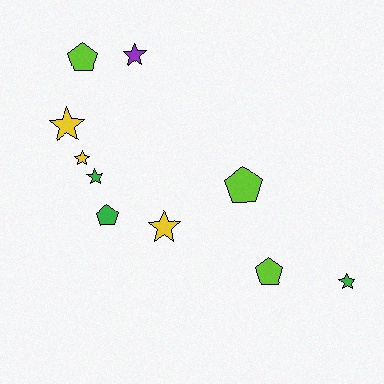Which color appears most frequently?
Green, with 3 objects.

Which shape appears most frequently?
Star, with 6 objects.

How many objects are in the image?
There are 10 objects.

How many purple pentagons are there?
There are no purple pentagons.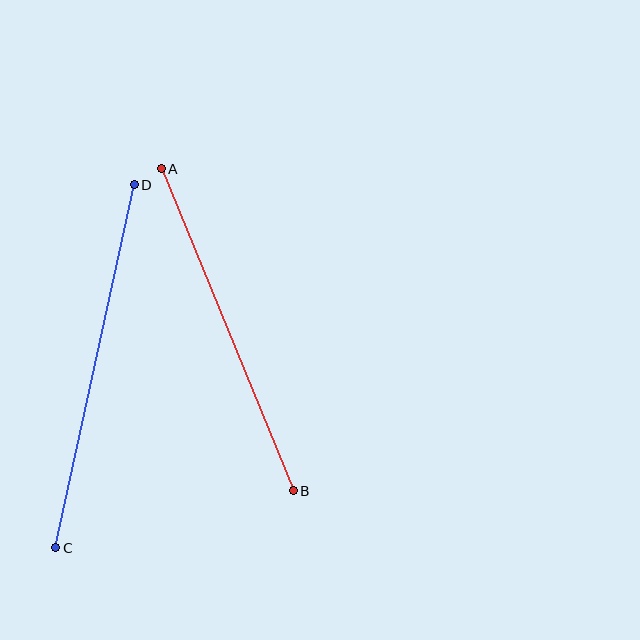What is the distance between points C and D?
The distance is approximately 371 pixels.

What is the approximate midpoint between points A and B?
The midpoint is at approximately (227, 330) pixels.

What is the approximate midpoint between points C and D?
The midpoint is at approximately (95, 366) pixels.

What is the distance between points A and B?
The distance is approximately 348 pixels.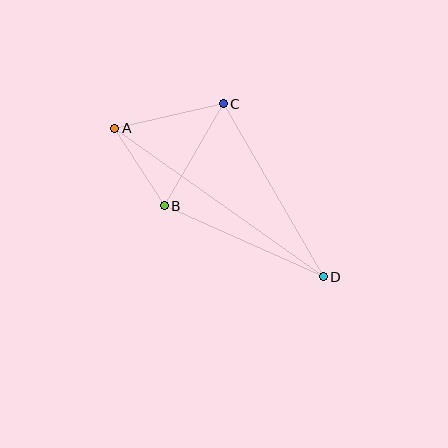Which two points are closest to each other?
Points A and B are closest to each other.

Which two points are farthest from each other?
Points A and D are farthest from each other.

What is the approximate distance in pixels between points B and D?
The distance between B and D is approximately 174 pixels.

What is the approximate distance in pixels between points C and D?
The distance between C and D is approximately 200 pixels.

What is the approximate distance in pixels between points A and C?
The distance between A and C is approximately 111 pixels.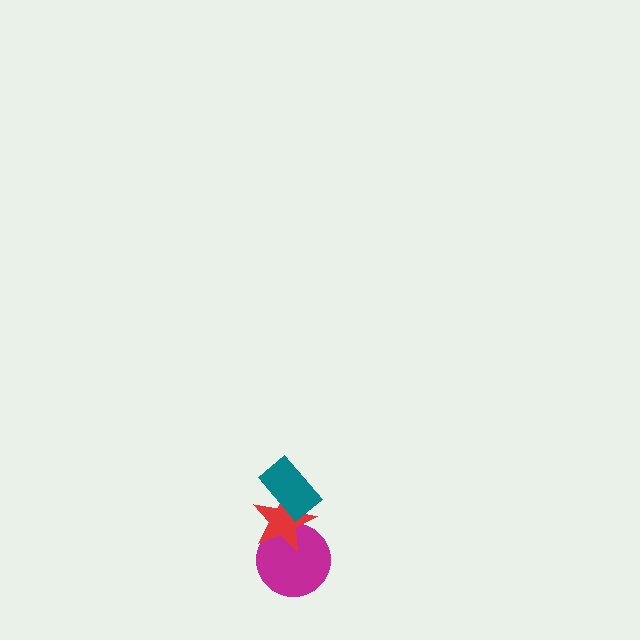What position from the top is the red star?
The red star is 2nd from the top.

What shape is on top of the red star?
The teal rectangle is on top of the red star.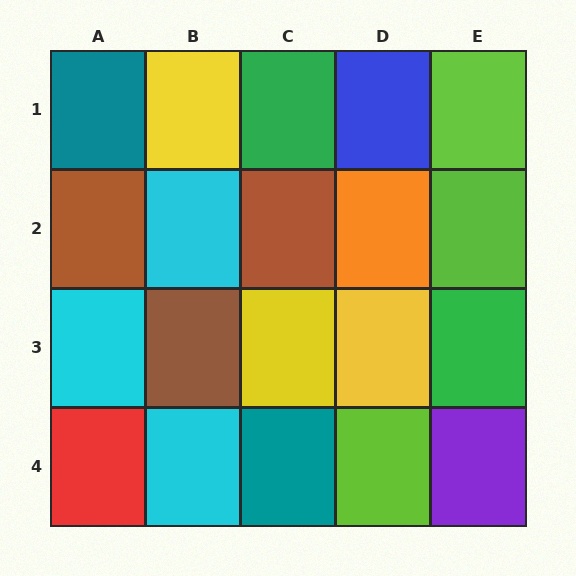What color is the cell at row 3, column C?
Yellow.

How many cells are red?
1 cell is red.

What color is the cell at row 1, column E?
Lime.